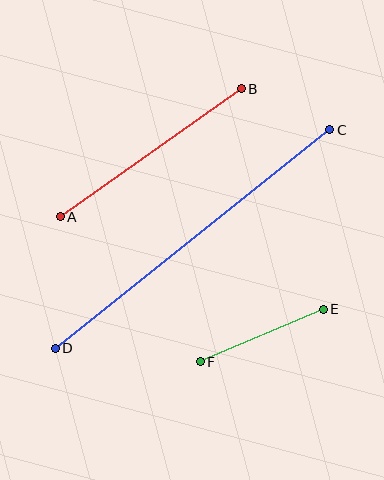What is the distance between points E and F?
The distance is approximately 134 pixels.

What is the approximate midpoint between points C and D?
The midpoint is at approximately (192, 239) pixels.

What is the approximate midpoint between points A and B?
The midpoint is at approximately (151, 153) pixels.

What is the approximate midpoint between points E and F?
The midpoint is at approximately (262, 336) pixels.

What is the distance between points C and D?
The distance is approximately 351 pixels.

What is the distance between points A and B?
The distance is approximately 222 pixels.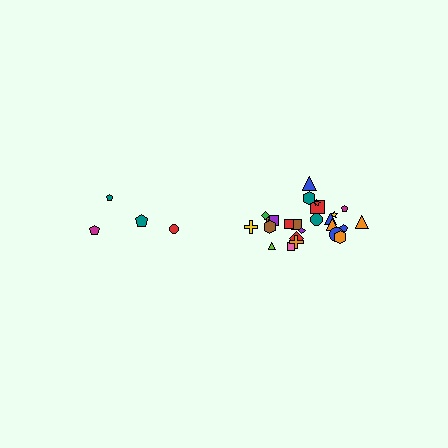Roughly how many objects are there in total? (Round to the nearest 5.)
Roughly 30 objects in total.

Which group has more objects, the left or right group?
The right group.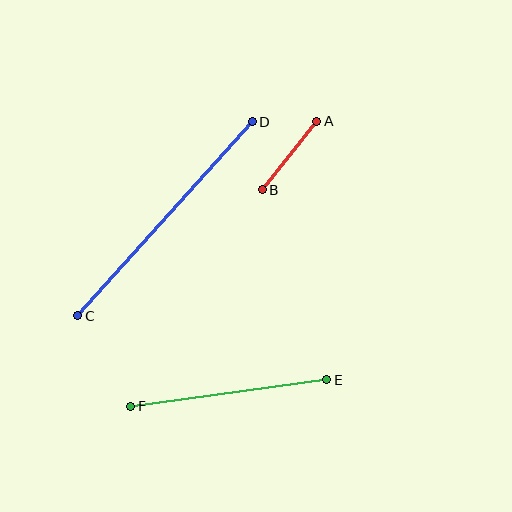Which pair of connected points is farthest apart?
Points C and D are farthest apart.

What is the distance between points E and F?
The distance is approximately 198 pixels.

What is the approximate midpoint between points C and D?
The midpoint is at approximately (165, 219) pixels.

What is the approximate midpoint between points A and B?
The midpoint is at approximately (289, 155) pixels.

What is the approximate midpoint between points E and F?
The midpoint is at approximately (229, 393) pixels.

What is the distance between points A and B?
The distance is approximately 88 pixels.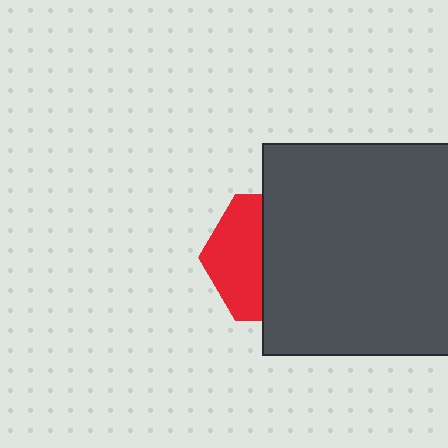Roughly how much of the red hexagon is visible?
A small part of it is visible (roughly 41%).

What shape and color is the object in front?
The object in front is a dark gray square.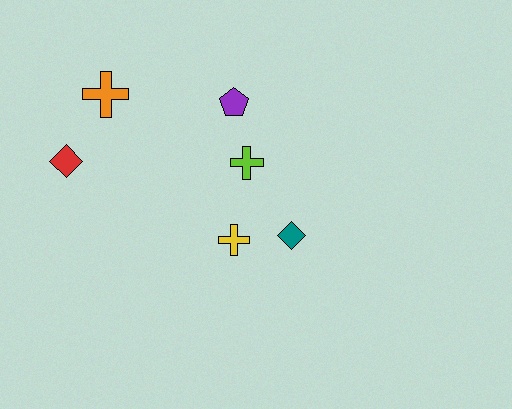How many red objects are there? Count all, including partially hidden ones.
There is 1 red object.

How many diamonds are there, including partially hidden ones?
There are 2 diamonds.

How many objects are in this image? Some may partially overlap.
There are 6 objects.